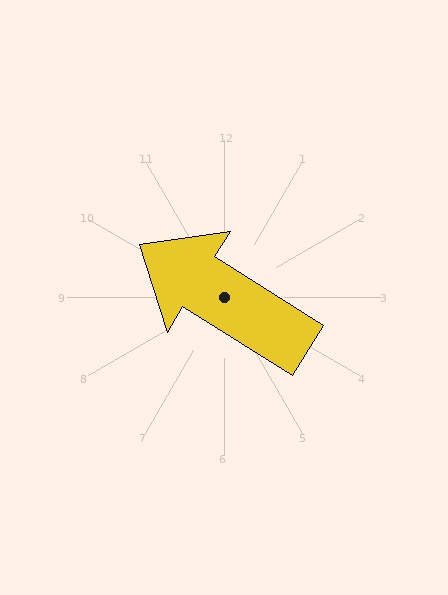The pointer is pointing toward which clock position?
Roughly 10 o'clock.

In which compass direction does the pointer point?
Northwest.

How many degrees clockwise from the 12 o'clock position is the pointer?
Approximately 302 degrees.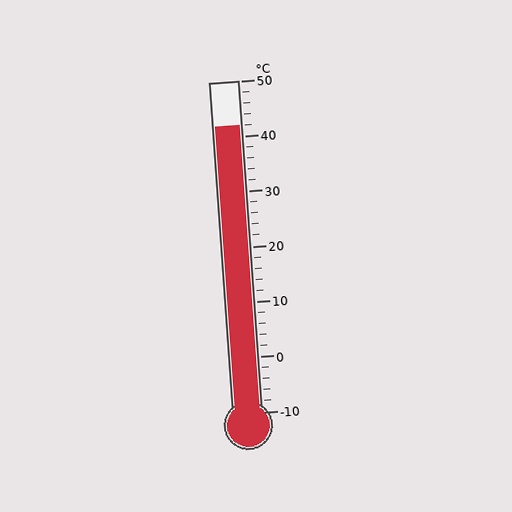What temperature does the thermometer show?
The thermometer shows approximately 42°C.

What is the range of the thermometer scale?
The thermometer scale ranges from -10°C to 50°C.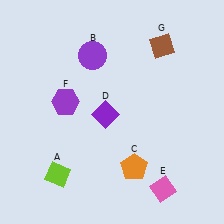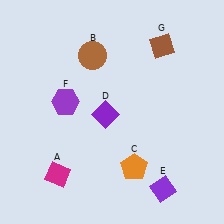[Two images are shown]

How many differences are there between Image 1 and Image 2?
There are 3 differences between the two images.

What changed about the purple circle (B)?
In Image 1, B is purple. In Image 2, it changed to brown.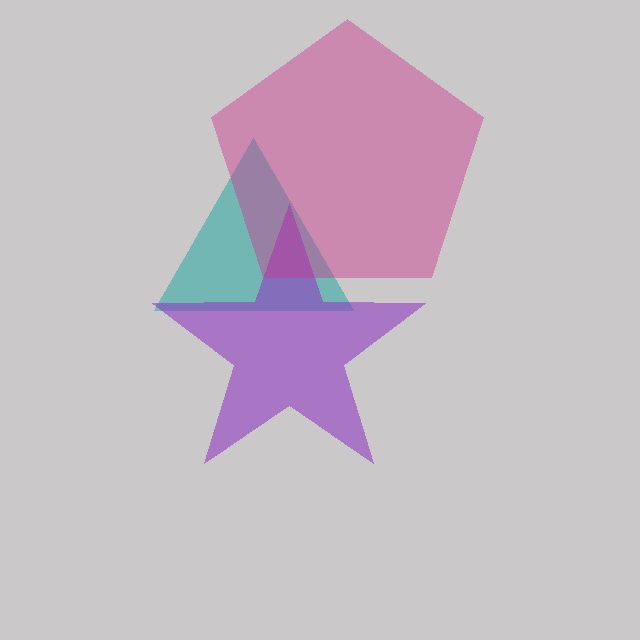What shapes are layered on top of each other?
The layered shapes are: a teal triangle, a purple star, a magenta pentagon.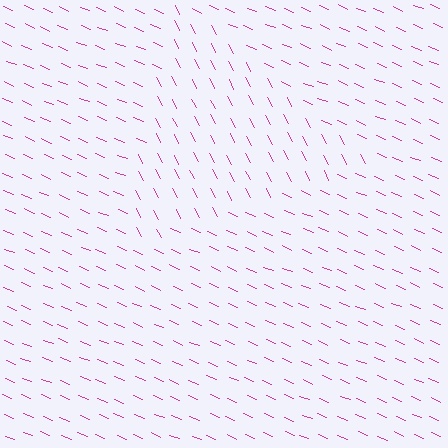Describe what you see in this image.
The image is filled with small magenta line segments. A triangle region in the image has lines oriented differently from the surrounding lines, creating a visible texture boundary.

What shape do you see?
I see a triangle.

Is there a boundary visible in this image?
Yes, there is a texture boundary formed by a change in line orientation.